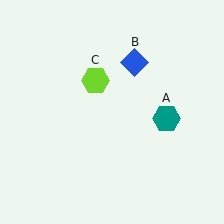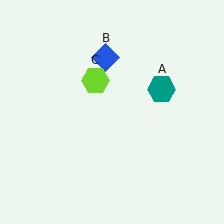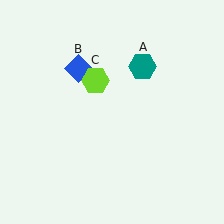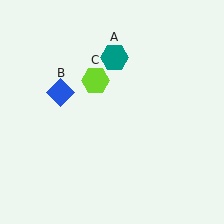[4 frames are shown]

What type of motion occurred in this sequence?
The teal hexagon (object A), blue diamond (object B) rotated counterclockwise around the center of the scene.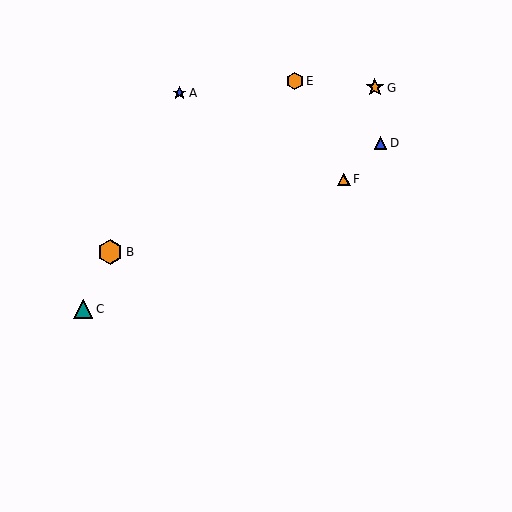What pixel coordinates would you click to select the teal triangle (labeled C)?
Click at (83, 309) to select the teal triangle C.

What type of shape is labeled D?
Shape D is a blue triangle.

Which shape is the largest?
The orange hexagon (labeled B) is the largest.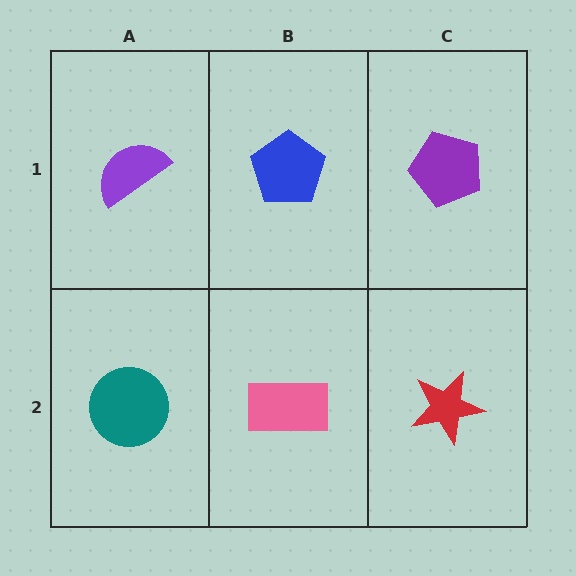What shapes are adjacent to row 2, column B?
A blue pentagon (row 1, column B), a teal circle (row 2, column A), a red star (row 2, column C).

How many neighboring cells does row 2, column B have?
3.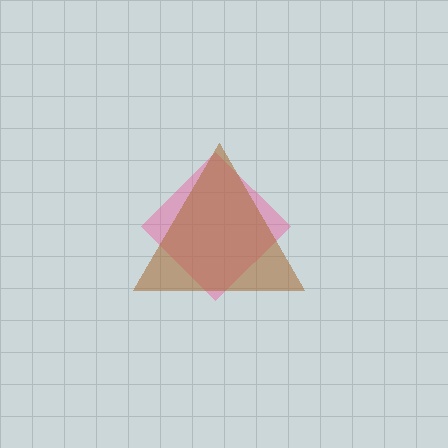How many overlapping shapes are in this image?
There are 2 overlapping shapes in the image.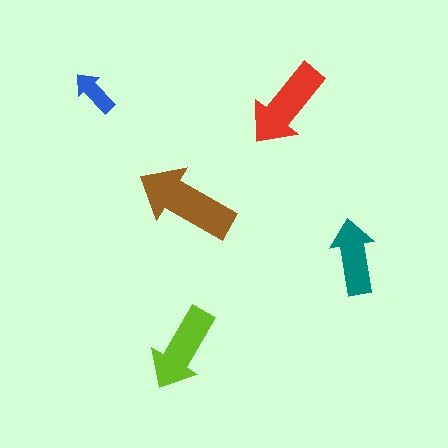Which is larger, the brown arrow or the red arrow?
The brown one.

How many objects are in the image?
There are 5 objects in the image.